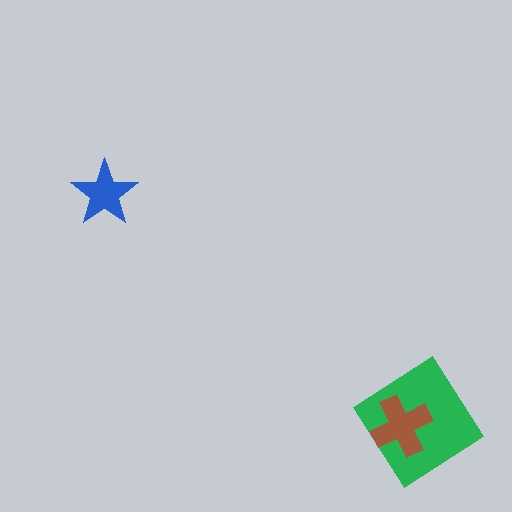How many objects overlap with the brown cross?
1 object overlaps with the brown cross.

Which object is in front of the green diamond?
The brown cross is in front of the green diamond.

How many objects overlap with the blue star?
0 objects overlap with the blue star.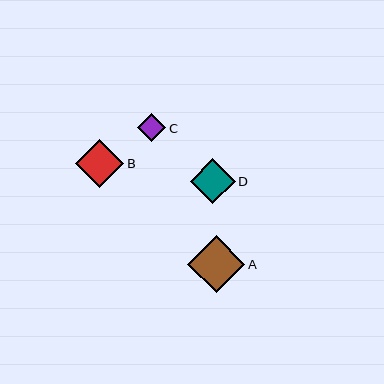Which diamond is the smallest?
Diamond C is the smallest with a size of approximately 28 pixels.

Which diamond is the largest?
Diamond A is the largest with a size of approximately 57 pixels.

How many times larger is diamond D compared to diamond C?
Diamond D is approximately 1.6 times the size of diamond C.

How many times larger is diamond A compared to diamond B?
Diamond A is approximately 1.2 times the size of diamond B.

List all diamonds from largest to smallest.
From largest to smallest: A, B, D, C.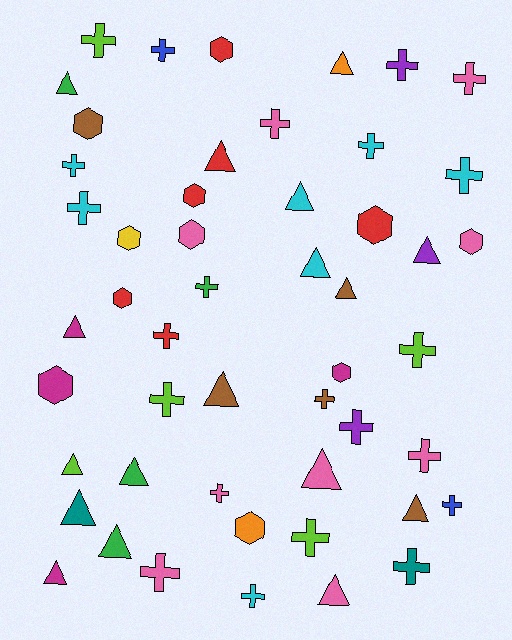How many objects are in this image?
There are 50 objects.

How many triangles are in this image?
There are 17 triangles.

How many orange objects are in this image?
There are 2 orange objects.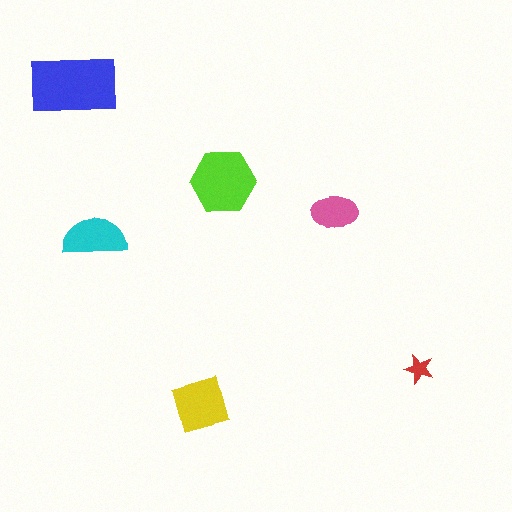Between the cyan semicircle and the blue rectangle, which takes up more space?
The blue rectangle.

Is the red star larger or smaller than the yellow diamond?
Smaller.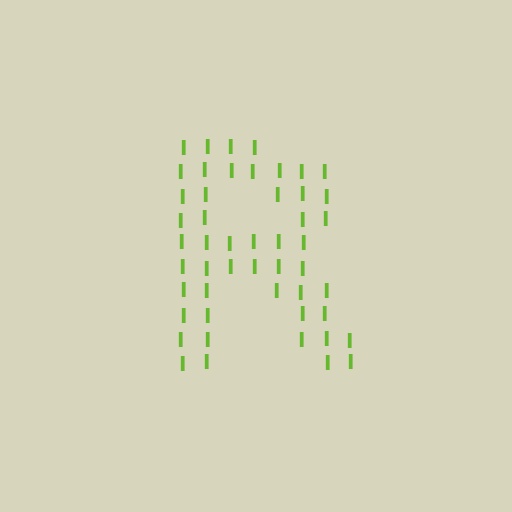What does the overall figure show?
The overall figure shows the letter R.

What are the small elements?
The small elements are letter I's.